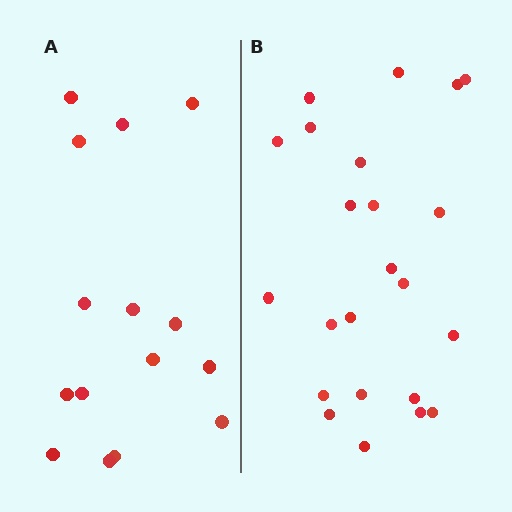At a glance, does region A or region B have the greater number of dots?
Region B (the right region) has more dots.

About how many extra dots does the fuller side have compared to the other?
Region B has roughly 8 or so more dots than region A.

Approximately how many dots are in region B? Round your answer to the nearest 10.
About 20 dots. (The exact count is 23, which rounds to 20.)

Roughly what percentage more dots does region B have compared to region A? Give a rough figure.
About 55% more.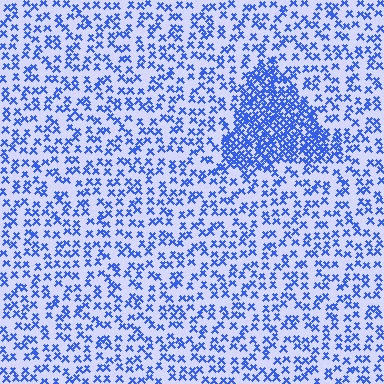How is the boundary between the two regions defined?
The boundary is defined by a change in element density (approximately 2.6x ratio). All elements are the same color, size, and shape.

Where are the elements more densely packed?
The elements are more densely packed inside the triangle boundary.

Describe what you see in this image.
The image contains small blue elements arranged at two different densities. A triangle-shaped region is visible where the elements are more densely packed than the surrounding area.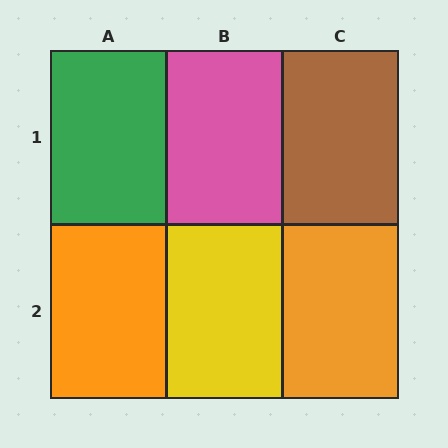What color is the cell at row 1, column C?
Brown.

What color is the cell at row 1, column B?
Pink.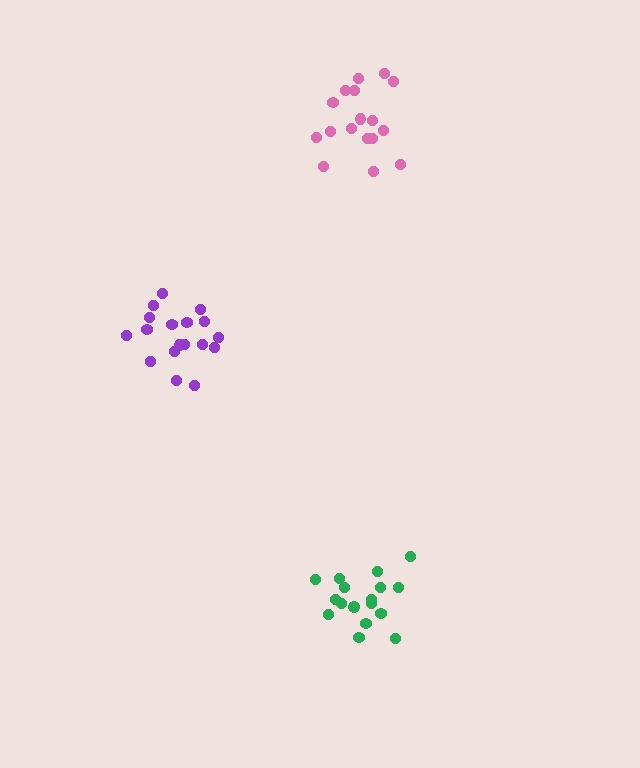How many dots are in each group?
Group 1: 17 dots, Group 2: 18 dots, Group 3: 17 dots (52 total).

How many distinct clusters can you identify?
There are 3 distinct clusters.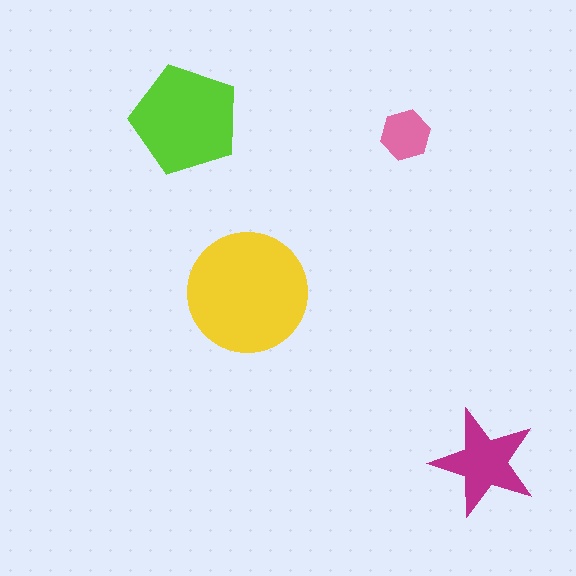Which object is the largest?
The yellow circle.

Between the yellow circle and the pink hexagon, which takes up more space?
The yellow circle.